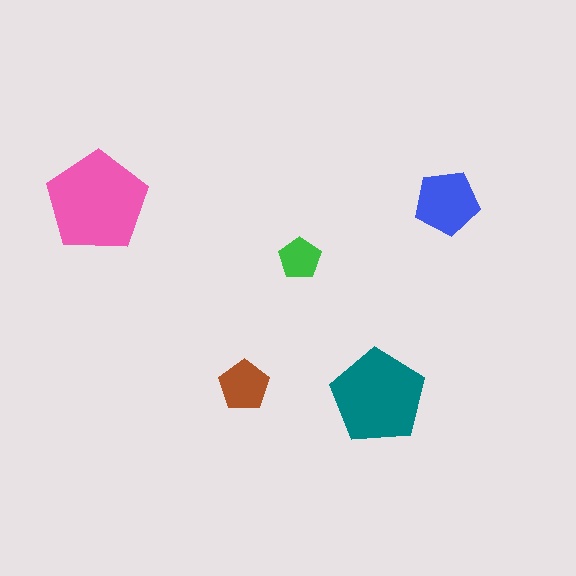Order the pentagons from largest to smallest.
the pink one, the teal one, the blue one, the brown one, the green one.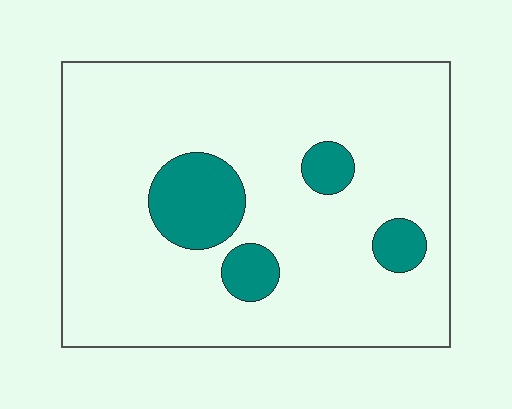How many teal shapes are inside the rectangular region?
4.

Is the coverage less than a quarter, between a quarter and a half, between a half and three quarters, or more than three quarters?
Less than a quarter.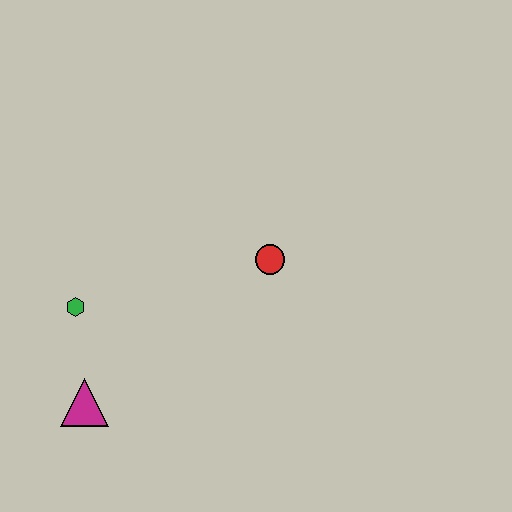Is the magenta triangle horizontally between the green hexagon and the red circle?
Yes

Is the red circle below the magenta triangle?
No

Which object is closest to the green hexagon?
The magenta triangle is closest to the green hexagon.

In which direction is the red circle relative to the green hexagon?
The red circle is to the right of the green hexagon.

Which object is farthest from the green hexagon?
The red circle is farthest from the green hexagon.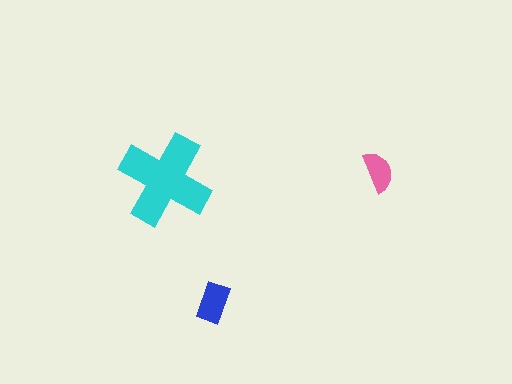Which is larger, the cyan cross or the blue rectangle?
The cyan cross.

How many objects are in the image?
There are 3 objects in the image.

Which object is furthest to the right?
The pink semicircle is rightmost.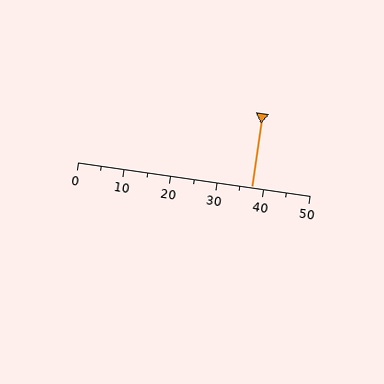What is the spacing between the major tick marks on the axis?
The major ticks are spaced 10 apart.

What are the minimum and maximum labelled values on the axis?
The axis runs from 0 to 50.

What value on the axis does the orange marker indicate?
The marker indicates approximately 37.5.